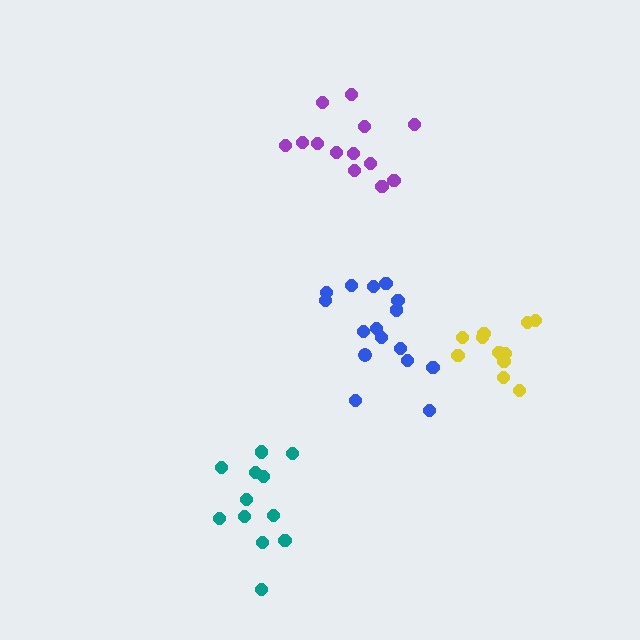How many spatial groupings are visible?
There are 4 spatial groupings.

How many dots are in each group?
Group 1: 13 dots, Group 2: 16 dots, Group 3: 12 dots, Group 4: 12 dots (53 total).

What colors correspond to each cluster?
The clusters are colored: purple, blue, yellow, teal.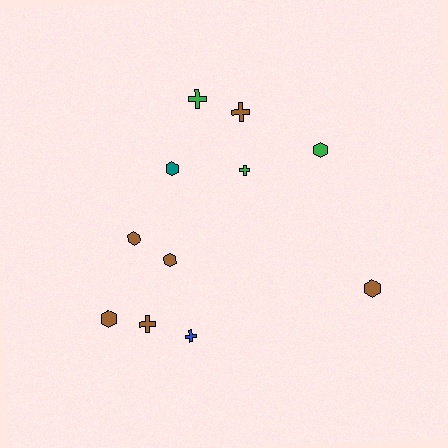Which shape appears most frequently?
Hexagon, with 6 objects.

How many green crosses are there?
There are 2 green crosses.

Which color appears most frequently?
Brown, with 6 objects.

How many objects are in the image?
There are 11 objects.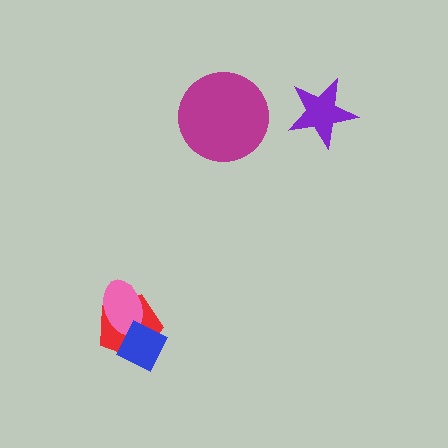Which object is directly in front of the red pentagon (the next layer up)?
The pink ellipse is directly in front of the red pentagon.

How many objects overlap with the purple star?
0 objects overlap with the purple star.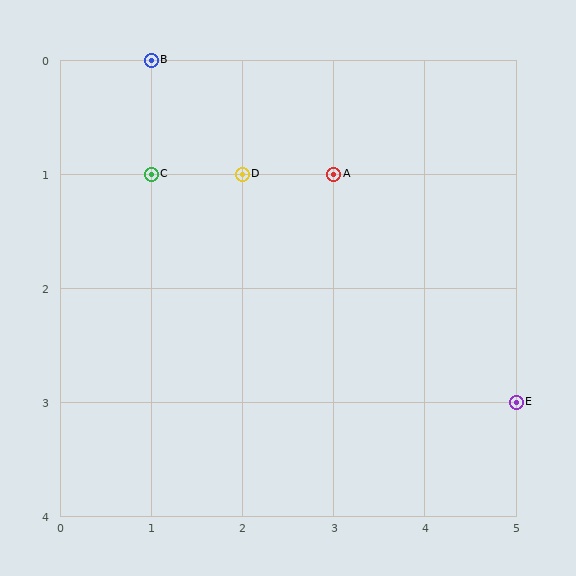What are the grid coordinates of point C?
Point C is at grid coordinates (1, 1).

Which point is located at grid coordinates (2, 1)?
Point D is at (2, 1).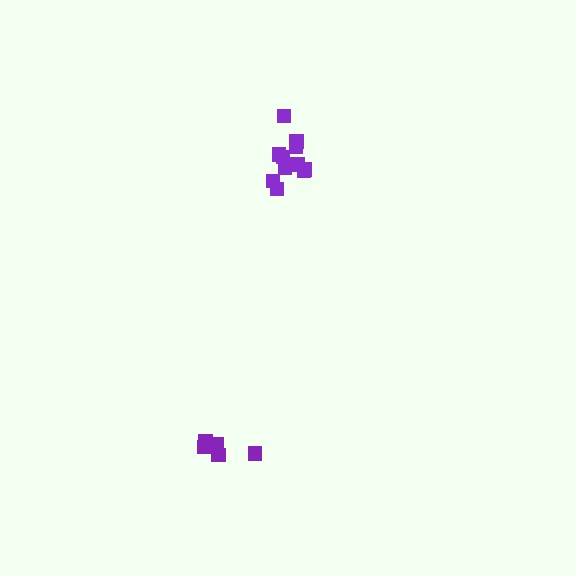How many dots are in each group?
Group 1: 11 dots, Group 2: 5 dots (16 total).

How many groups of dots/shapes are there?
There are 2 groups.